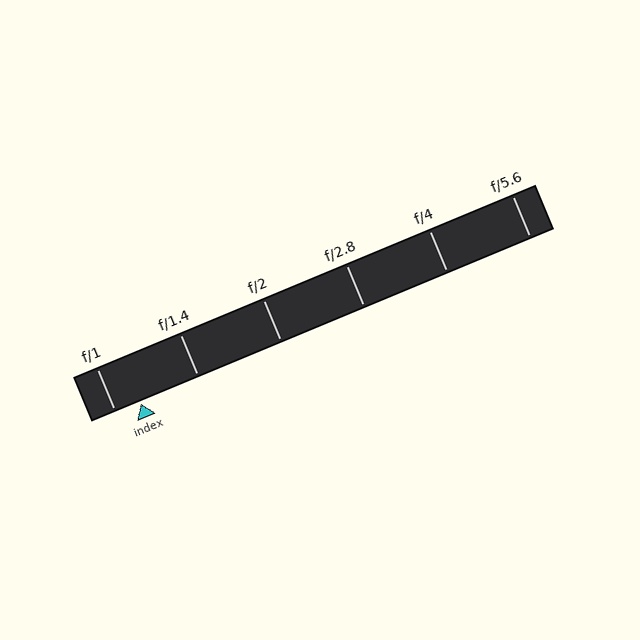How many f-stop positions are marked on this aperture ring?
There are 6 f-stop positions marked.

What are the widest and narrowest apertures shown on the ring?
The widest aperture shown is f/1 and the narrowest is f/5.6.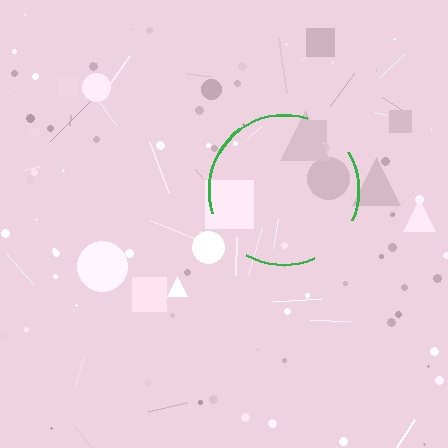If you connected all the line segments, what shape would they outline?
They would outline a circle.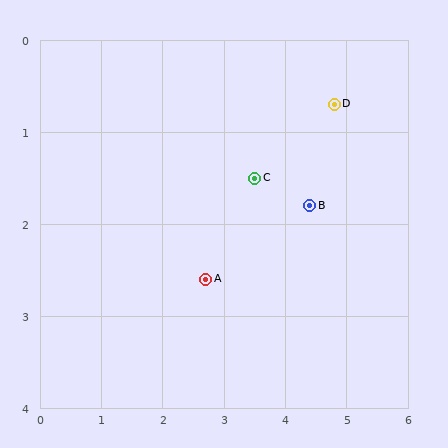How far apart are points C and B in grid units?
Points C and B are about 0.9 grid units apart.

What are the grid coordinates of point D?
Point D is at approximately (4.8, 0.7).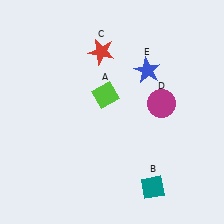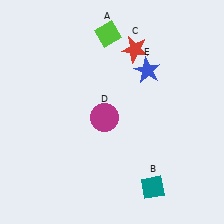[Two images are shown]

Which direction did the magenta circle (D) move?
The magenta circle (D) moved left.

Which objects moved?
The objects that moved are: the lime diamond (A), the red star (C), the magenta circle (D).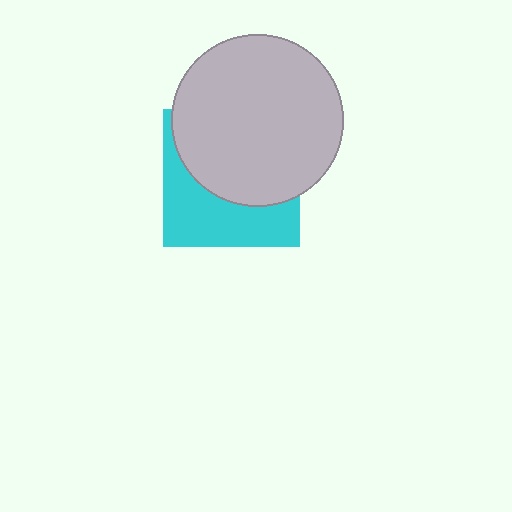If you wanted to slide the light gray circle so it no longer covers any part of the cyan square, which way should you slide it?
Slide it up — that is the most direct way to separate the two shapes.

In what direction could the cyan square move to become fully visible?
The cyan square could move down. That would shift it out from behind the light gray circle entirely.